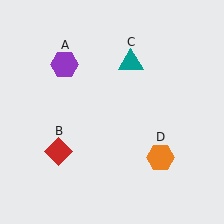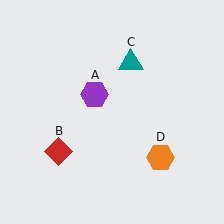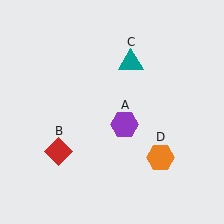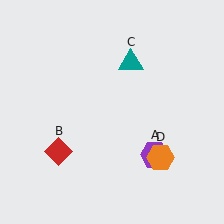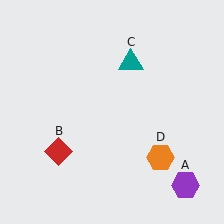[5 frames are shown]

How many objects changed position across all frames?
1 object changed position: purple hexagon (object A).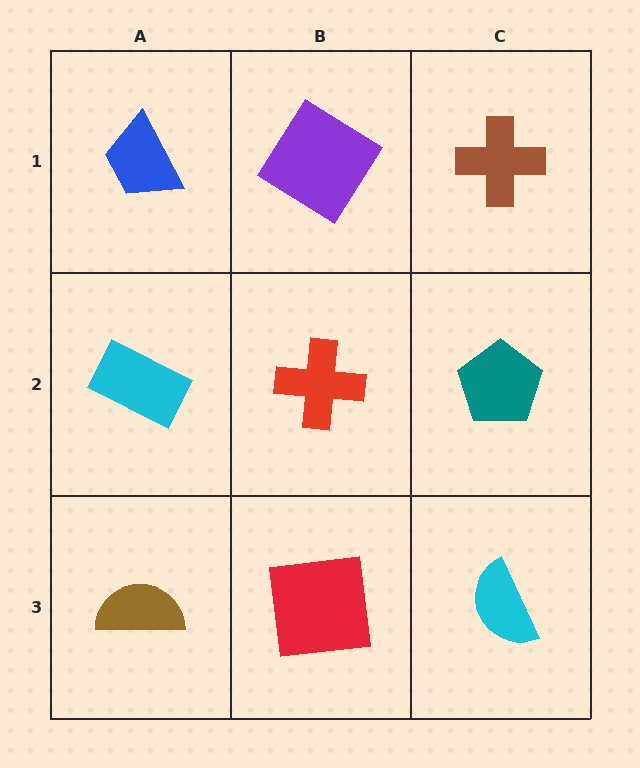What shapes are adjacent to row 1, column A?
A cyan rectangle (row 2, column A), a purple diamond (row 1, column B).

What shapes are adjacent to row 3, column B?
A red cross (row 2, column B), a brown semicircle (row 3, column A), a cyan semicircle (row 3, column C).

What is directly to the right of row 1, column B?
A brown cross.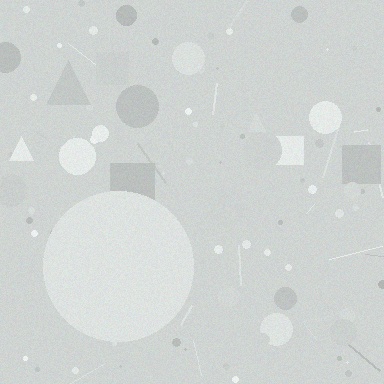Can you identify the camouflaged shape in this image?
The camouflaged shape is a circle.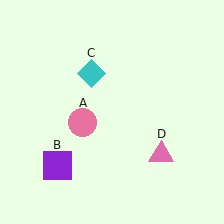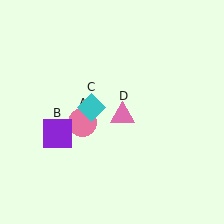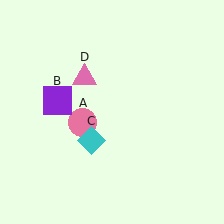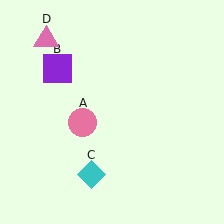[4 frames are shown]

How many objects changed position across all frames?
3 objects changed position: purple square (object B), cyan diamond (object C), pink triangle (object D).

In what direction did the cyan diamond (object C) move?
The cyan diamond (object C) moved down.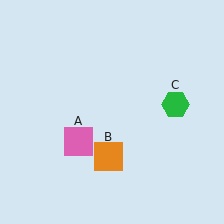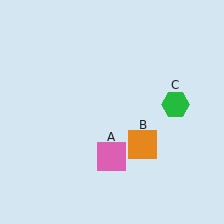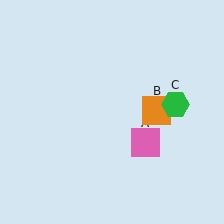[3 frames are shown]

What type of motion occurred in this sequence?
The pink square (object A), orange square (object B) rotated counterclockwise around the center of the scene.